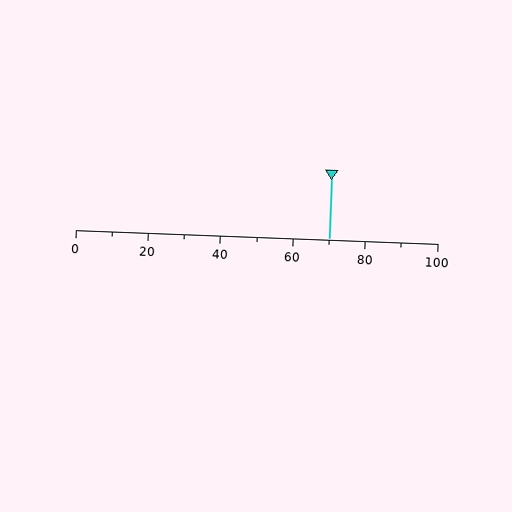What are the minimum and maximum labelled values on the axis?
The axis runs from 0 to 100.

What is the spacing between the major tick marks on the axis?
The major ticks are spaced 20 apart.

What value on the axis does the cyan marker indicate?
The marker indicates approximately 70.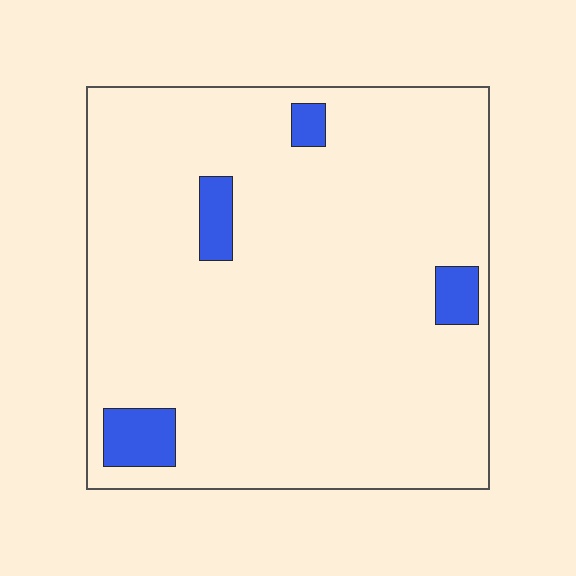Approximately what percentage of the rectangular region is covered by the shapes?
Approximately 5%.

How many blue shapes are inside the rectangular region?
4.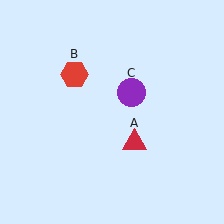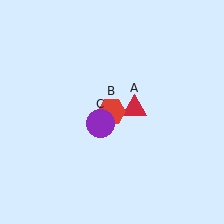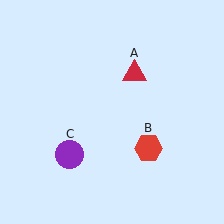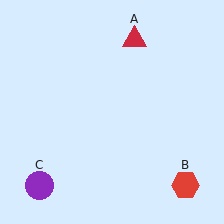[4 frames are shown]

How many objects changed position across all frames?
3 objects changed position: red triangle (object A), red hexagon (object B), purple circle (object C).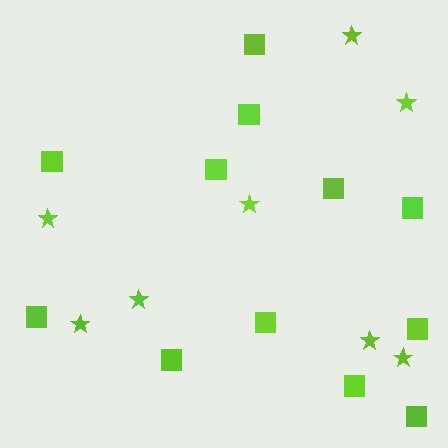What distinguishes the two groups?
There are 2 groups: one group of squares (12) and one group of stars (8).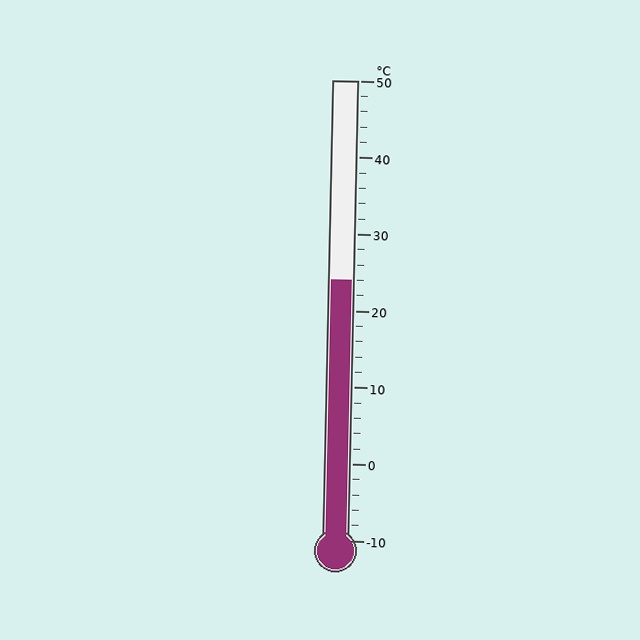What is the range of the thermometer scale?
The thermometer scale ranges from -10°C to 50°C.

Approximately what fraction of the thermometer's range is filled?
The thermometer is filled to approximately 55% of its range.